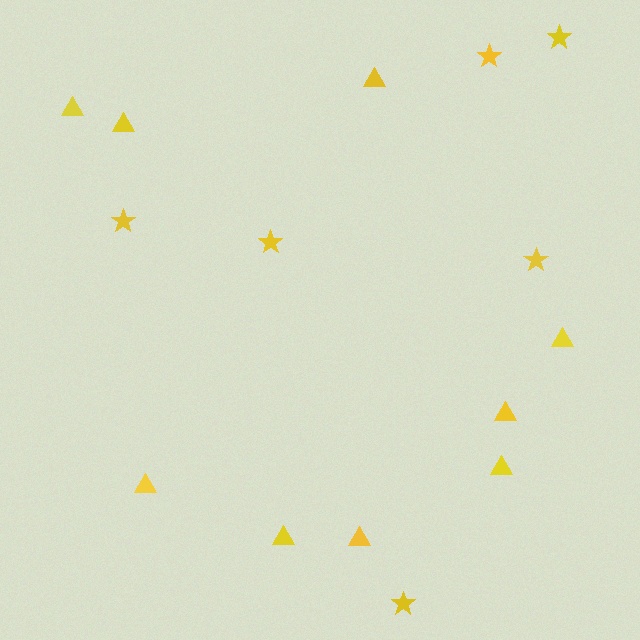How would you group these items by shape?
There are 2 groups: one group of triangles (9) and one group of stars (6).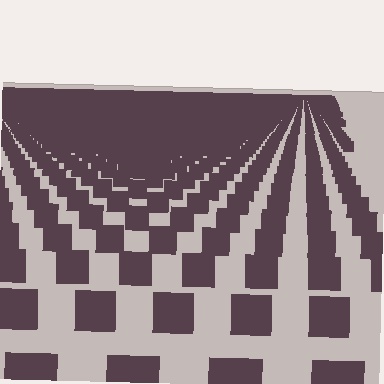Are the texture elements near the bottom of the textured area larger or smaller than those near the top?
Larger. Near the bottom, elements are closer to the viewer and appear at a bigger on-screen size.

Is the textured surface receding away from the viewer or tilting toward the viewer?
The surface is receding away from the viewer. Texture elements get smaller and denser toward the top.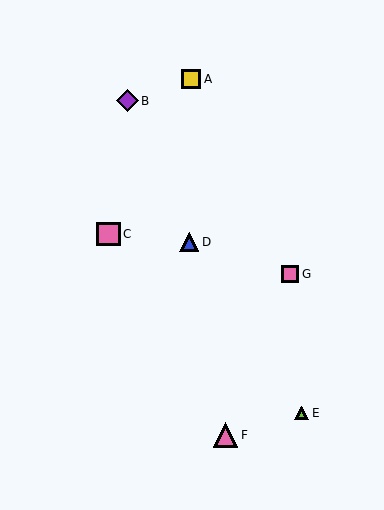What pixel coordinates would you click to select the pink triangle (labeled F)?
Click at (225, 435) to select the pink triangle F.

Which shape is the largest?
The pink triangle (labeled F) is the largest.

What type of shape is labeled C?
Shape C is a pink square.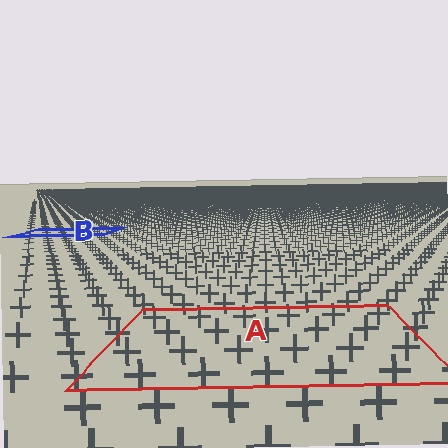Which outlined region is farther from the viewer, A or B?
Region B is farther from the viewer — the texture elements inside it appear smaller and more densely packed.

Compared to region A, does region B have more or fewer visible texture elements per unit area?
Region B has more texture elements per unit area — they are packed more densely because it is farther away.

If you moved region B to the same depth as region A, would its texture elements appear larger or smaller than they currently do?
They would appear larger. At a closer depth, the same texture elements are projected at a bigger on-screen size.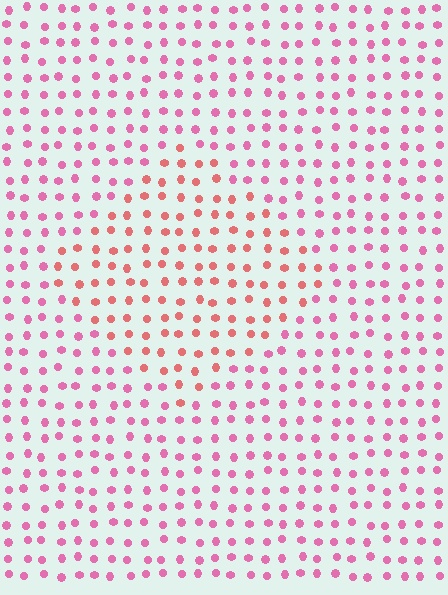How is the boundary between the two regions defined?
The boundary is defined purely by a slight shift in hue (about 31 degrees). Spacing, size, and orientation are identical on both sides.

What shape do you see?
I see a diamond.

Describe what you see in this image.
The image is filled with small pink elements in a uniform arrangement. A diamond-shaped region is visible where the elements are tinted to a slightly different hue, forming a subtle color boundary.